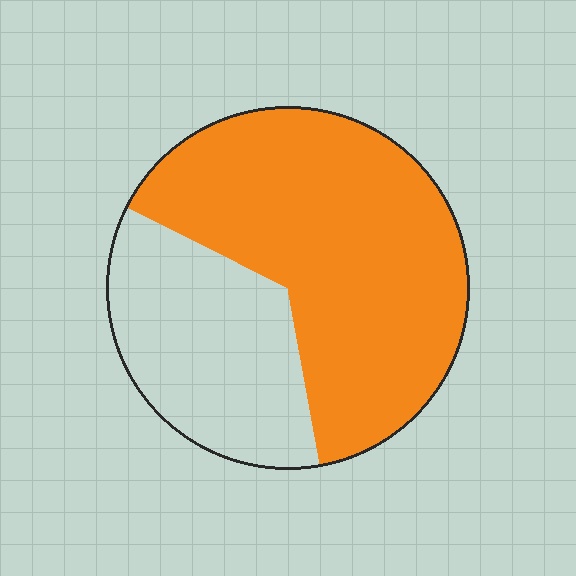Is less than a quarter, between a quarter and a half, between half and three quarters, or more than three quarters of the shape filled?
Between half and three quarters.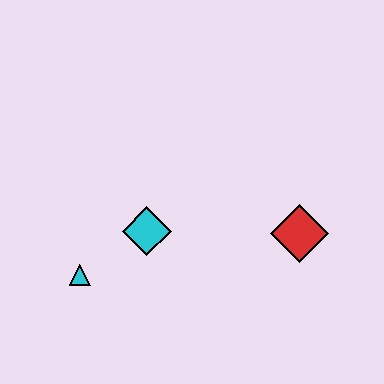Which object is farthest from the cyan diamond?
The red diamond is farthest from the cyan diamond.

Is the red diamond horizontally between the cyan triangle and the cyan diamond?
No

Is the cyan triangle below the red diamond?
Yes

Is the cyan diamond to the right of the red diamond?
No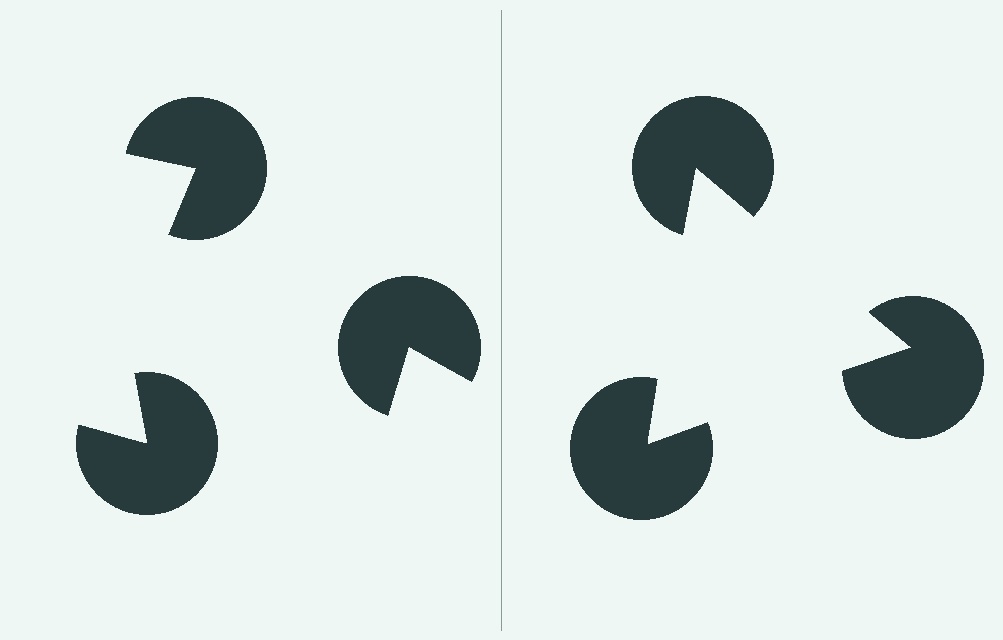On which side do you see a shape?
An illusory triangle appears on the right side. On the left side the wedge cuts are rotated, so no coherent shape forms.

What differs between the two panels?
The pac-man discs are positioned identically on both sides; only the wedge orientations differ. On the right they align to a triangle; on the left they are misaligned.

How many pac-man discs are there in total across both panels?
6 — 3 on each side.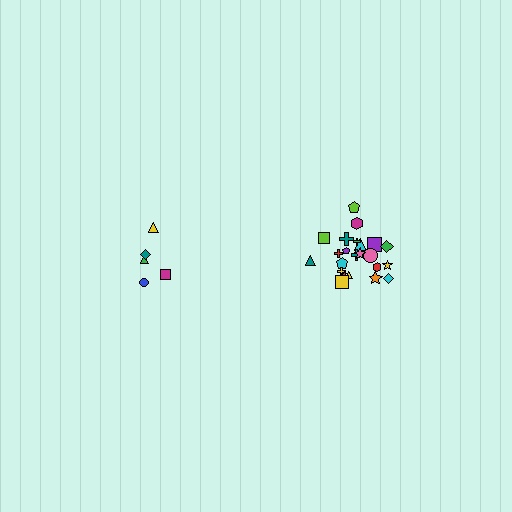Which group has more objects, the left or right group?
The right group.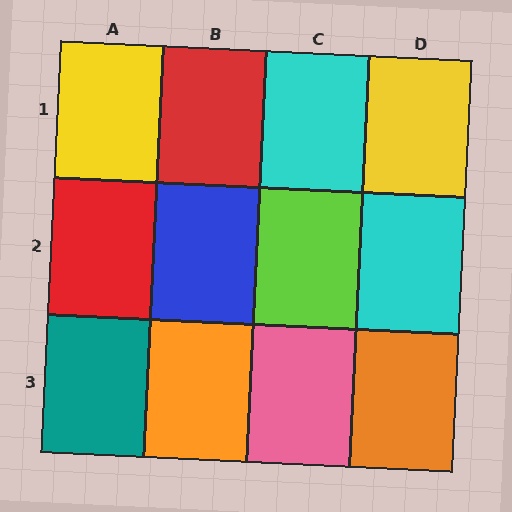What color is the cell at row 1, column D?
Yellow.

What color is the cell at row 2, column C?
Lime.